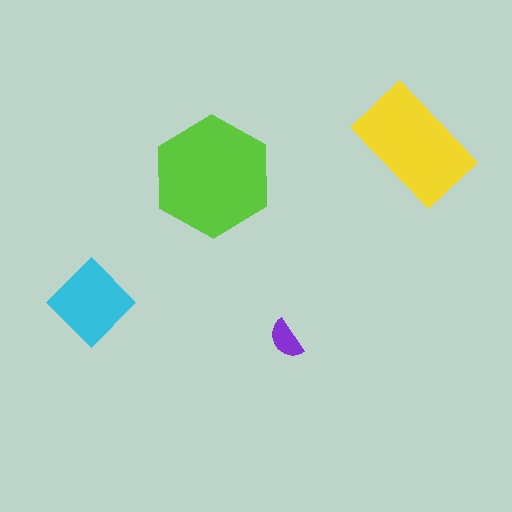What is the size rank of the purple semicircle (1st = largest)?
4th.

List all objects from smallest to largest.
The purple semicircle, the cyan diamond, the yellow rectangle, the lime hexagon.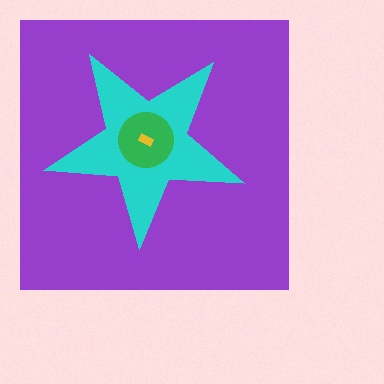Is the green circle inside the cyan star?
Yes.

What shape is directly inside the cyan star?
The green circle.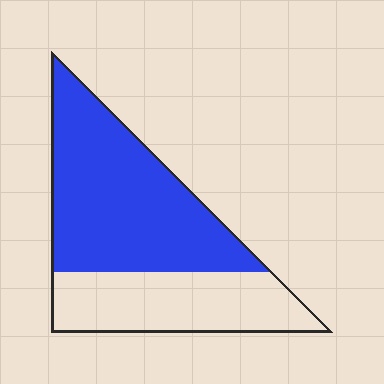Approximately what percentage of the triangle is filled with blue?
Approximately 60%.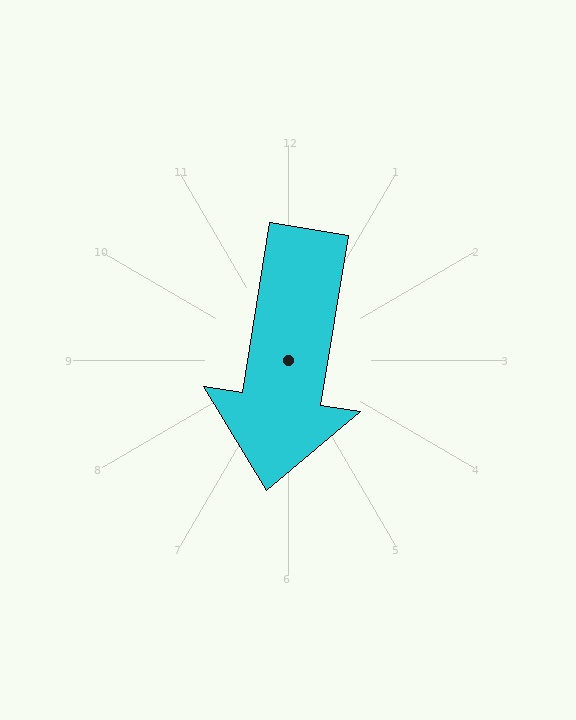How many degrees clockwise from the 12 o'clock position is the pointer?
Approximately 189 degrees.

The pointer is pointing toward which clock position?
Roughly 6 o'clock.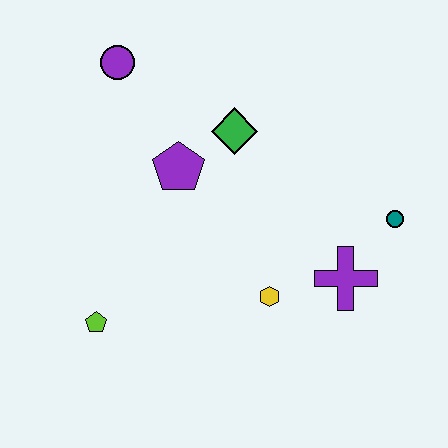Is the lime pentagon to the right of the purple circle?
No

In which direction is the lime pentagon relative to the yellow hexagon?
The lime pentagon is to the left of the yellow hexagon.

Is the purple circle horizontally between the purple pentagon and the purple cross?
No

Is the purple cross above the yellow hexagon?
Yes